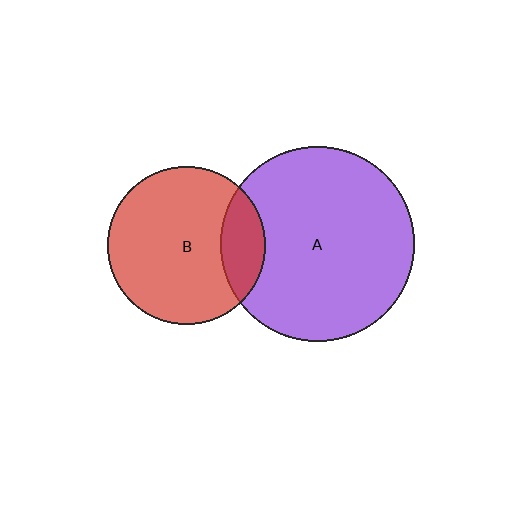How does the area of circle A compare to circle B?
Approximately 1.5 times.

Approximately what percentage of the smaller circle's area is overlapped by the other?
Approximately 20%.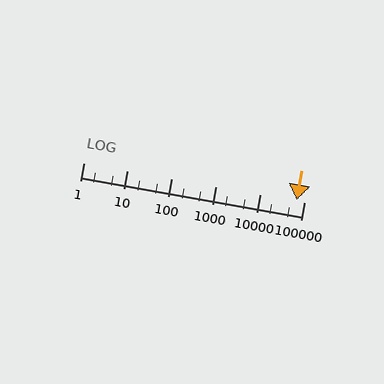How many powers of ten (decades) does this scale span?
The scale spans 5 decades, from 1 to 100000.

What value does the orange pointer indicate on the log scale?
The pointer indicates approximately 69000.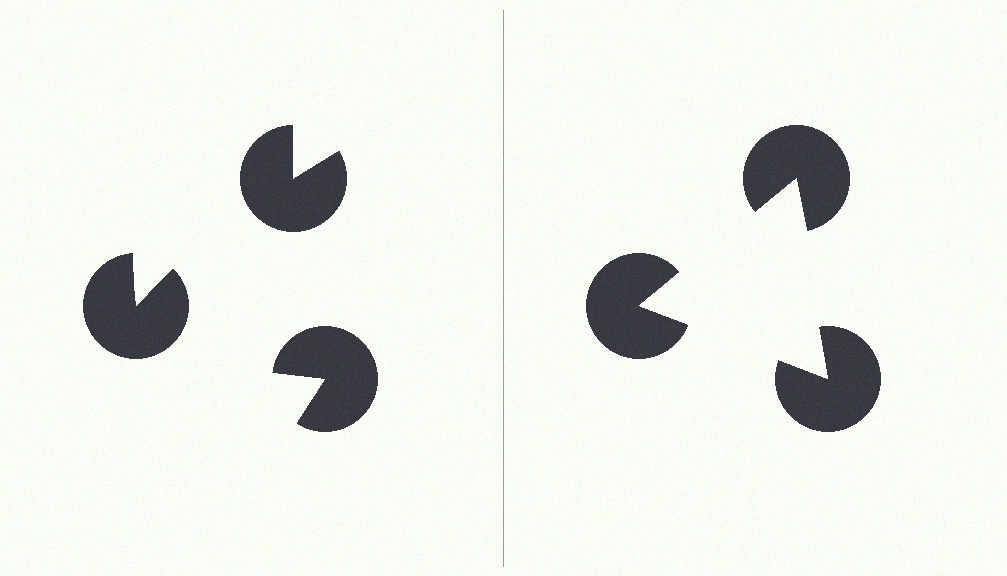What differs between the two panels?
The pac-man discs are positioned identically on both sides; only the wedge orientations differ. On the right they align to a triangle; on the left they are misaligned.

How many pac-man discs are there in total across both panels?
6 — 3 on each side.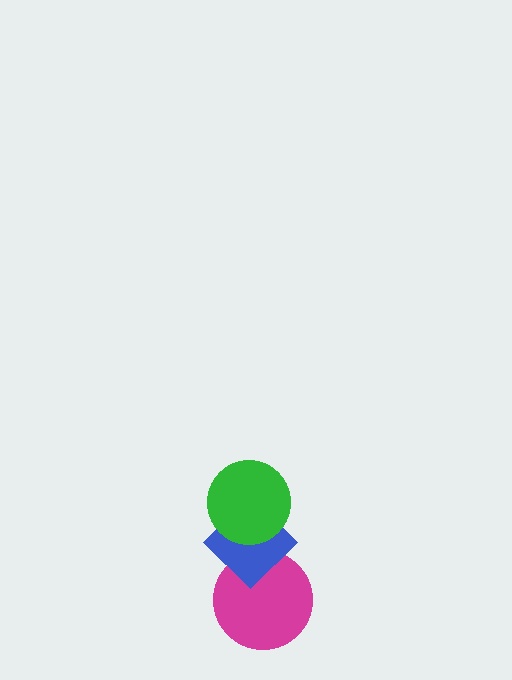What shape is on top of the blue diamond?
The green circle is on top of the blue diamond.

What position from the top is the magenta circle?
The magenta circle is 3rd from the top.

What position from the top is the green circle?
The green circle is 1st from the top.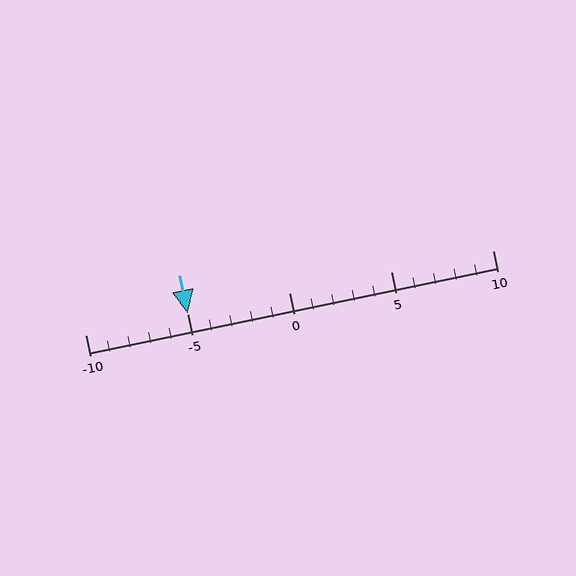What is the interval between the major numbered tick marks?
The major tick marks are spaced 5 units apart.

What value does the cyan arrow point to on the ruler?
The cyan arrow points to approximately -5.